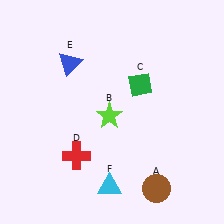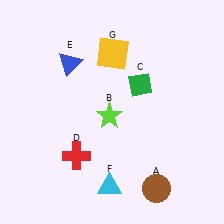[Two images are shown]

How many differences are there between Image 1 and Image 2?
There is 1 difference between the two images.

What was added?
A yellow square (G) was added in Image 2.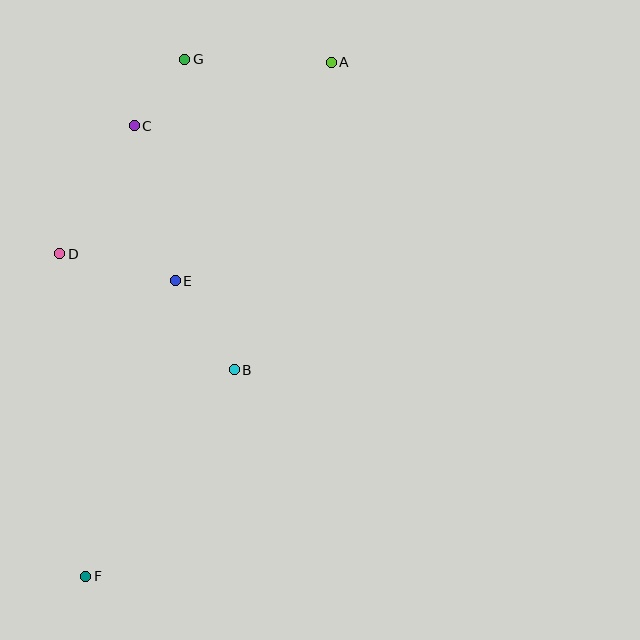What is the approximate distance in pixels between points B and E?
The distance between B and E is approximately 107 pixels.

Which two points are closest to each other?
Points C and G are closest to each other.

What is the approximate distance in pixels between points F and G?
The distance between F and G is approximately 526 pixels.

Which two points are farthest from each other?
Points A and F are farthest from each other.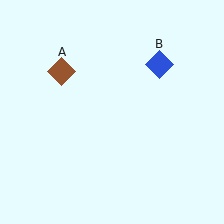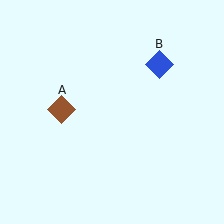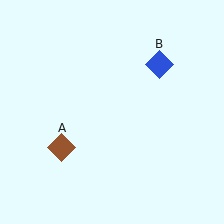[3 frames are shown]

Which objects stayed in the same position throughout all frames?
Blue diamond (object B) remained stationary.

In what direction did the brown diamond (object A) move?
The brown diamond (object A) moved down.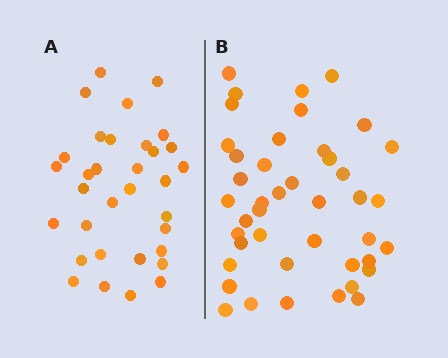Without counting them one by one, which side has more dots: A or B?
Region B (the right region) has more dots.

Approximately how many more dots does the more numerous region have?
Region B has roughly 10 or so more dots than region A.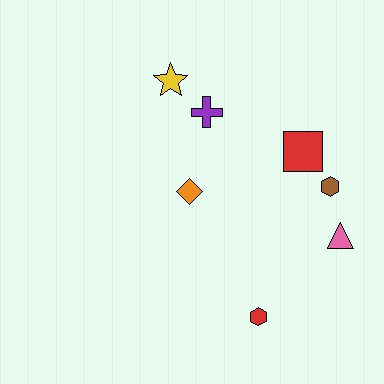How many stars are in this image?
There is 1 star.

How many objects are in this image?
There are 7 objects.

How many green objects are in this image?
There are no green objects.